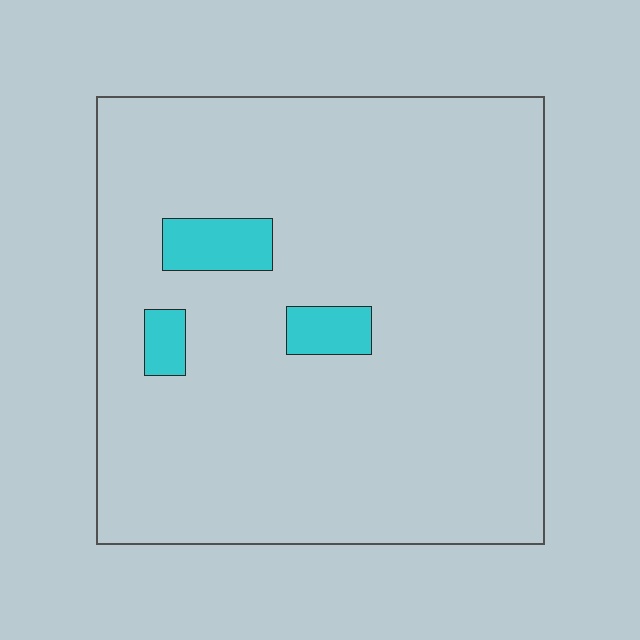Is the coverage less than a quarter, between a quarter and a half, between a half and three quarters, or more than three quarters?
Less than a quarter.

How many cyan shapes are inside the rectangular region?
3.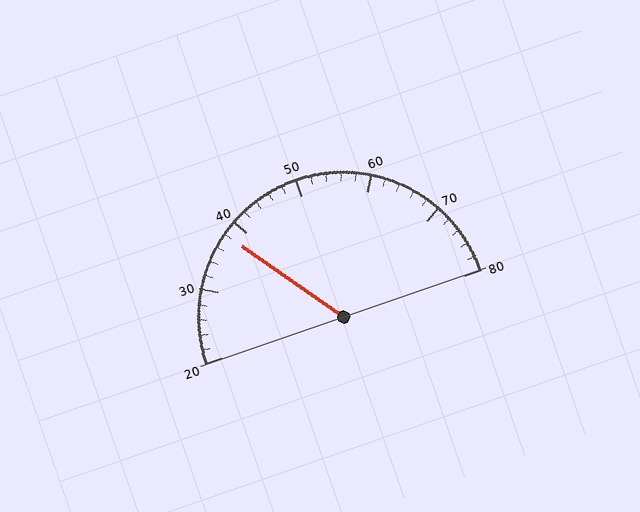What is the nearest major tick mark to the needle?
The nearest major tick mark is 40.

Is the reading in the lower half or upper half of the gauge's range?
The reading is in the lower half of the range (20 to 80).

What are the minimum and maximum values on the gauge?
The gauge ranges from 20 to 80.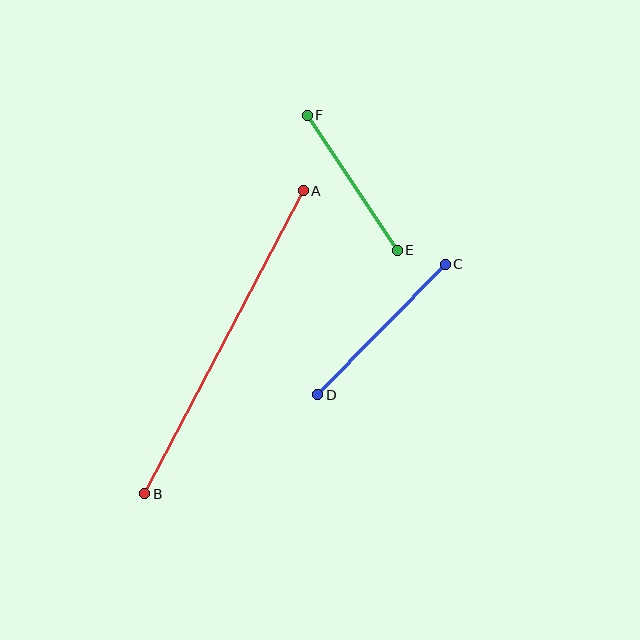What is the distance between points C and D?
The distance is approximately 182 pixels.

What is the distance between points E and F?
The distance is approximately 162 pixels.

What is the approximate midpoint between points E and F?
The midpoint is at approximately (352, 183) pixels.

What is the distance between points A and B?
The distance is approximately 342 pixels.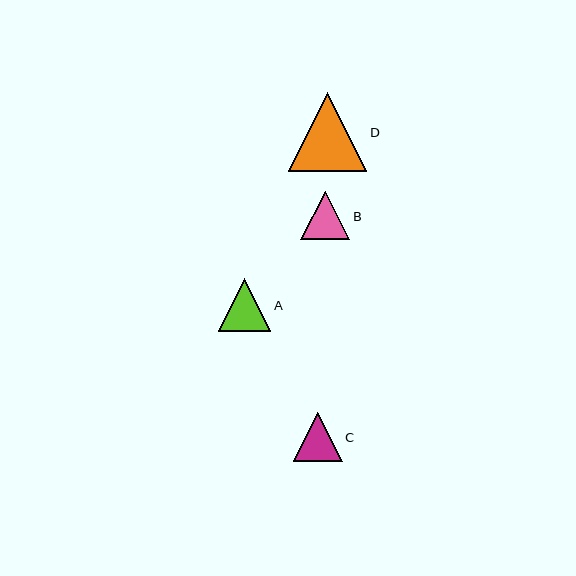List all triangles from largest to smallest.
From largest to smallest: D, A, C, B.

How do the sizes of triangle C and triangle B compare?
Triangle C and triangle B are approximately the same size.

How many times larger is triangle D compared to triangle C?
Triangle D is approximately 1.6 times the size of triangle C.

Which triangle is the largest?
Triangle D is the largest with a size of approximately 78 pixels.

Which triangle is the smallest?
Triangle B is the smallest with a size of approximately 49 pixels.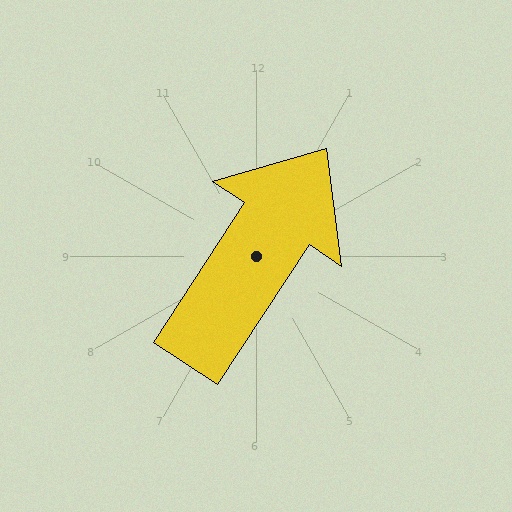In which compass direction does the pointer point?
Northeast.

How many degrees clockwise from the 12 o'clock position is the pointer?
Approximately 33 degrees.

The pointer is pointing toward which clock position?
Roughly 1 o'clock.